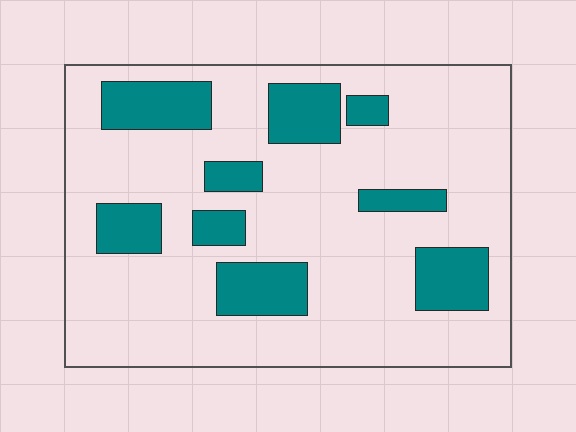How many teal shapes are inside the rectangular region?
9.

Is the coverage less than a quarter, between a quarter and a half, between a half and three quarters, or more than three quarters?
Less than a quarter.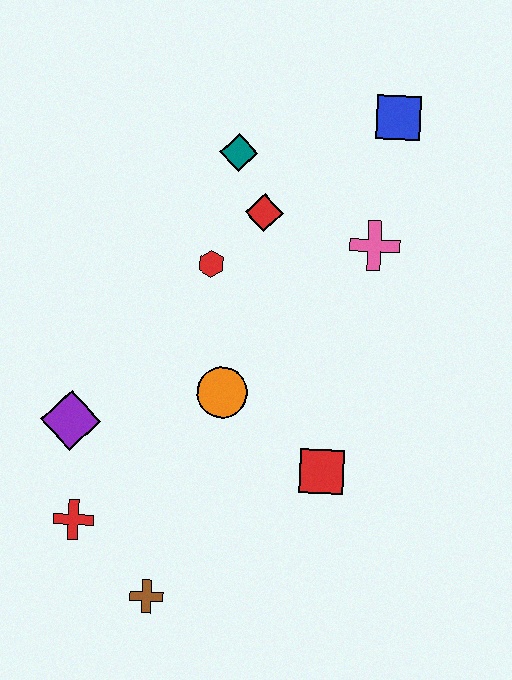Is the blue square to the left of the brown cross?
No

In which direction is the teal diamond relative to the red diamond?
The teal diamond is above the red diamond.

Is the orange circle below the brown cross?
No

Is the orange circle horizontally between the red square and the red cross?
Yes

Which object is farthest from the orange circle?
The blue square is farthest from the orange circle.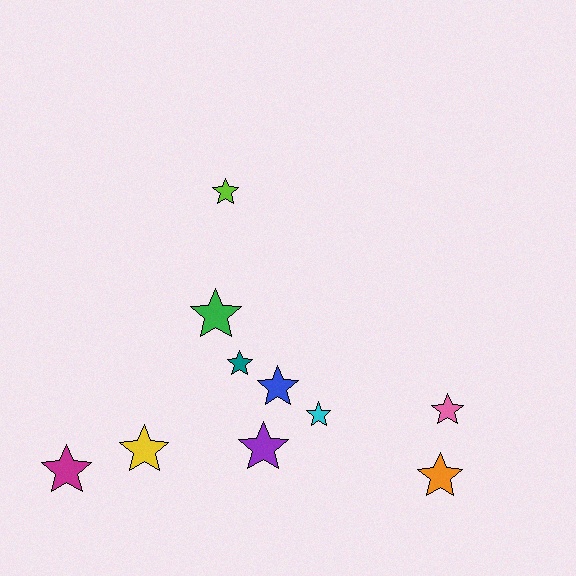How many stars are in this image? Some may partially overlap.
There are 10 stars.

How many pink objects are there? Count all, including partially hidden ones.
There is 1 pink object.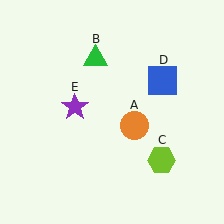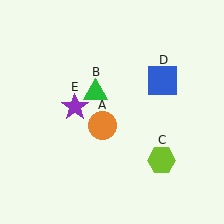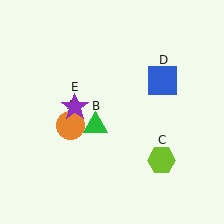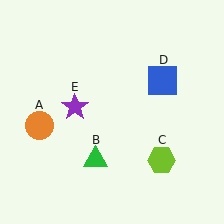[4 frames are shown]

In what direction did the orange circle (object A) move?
The orange circle (object A) moved left.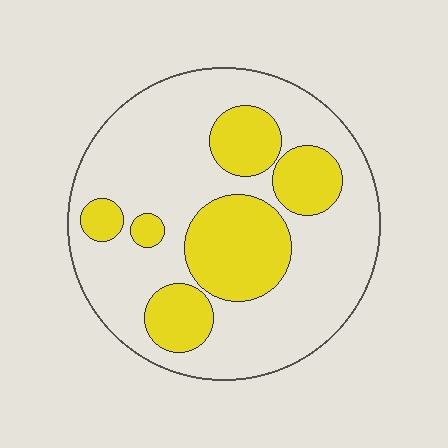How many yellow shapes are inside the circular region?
6.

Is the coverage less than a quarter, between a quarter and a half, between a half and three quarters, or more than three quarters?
Between a quarter and a half.